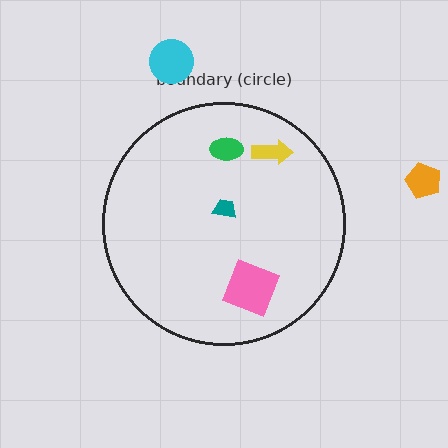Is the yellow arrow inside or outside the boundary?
Inside.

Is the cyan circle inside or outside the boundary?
Outside.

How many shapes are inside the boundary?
4 inside, 2 outside.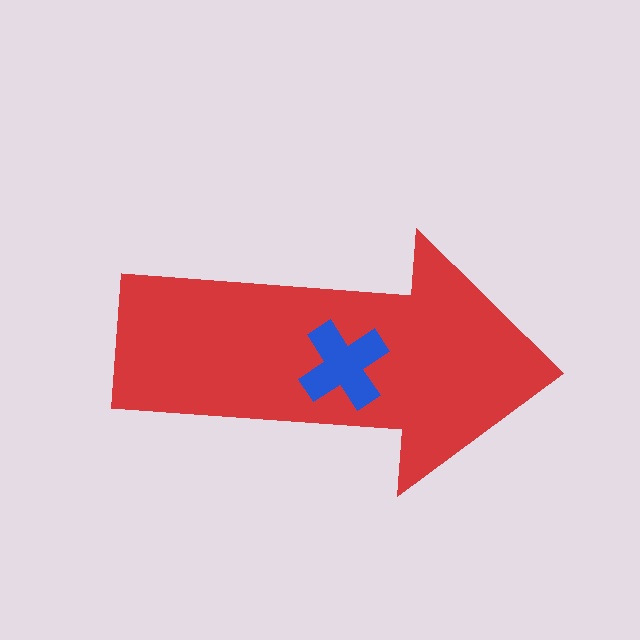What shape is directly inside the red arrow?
The blue cross.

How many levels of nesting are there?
2.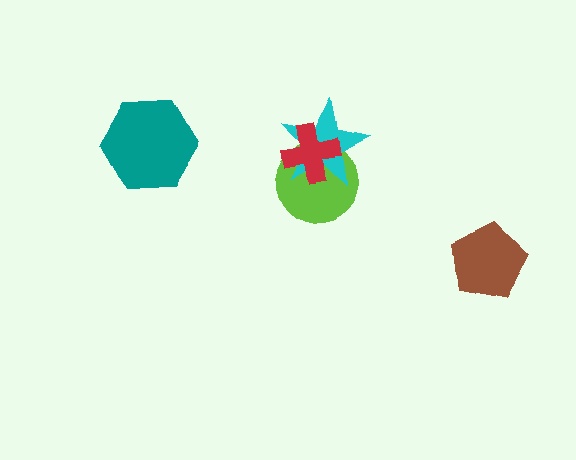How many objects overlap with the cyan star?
2 objects overlap with the cyan star.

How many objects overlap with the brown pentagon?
0 objects overlap with the brown pentagon.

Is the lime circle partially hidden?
Yes, it is partially covered by another shape.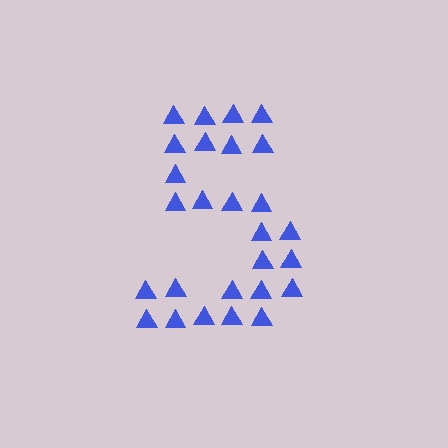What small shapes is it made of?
It is made of small triangles.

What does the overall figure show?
The overall figure shows the digit 5.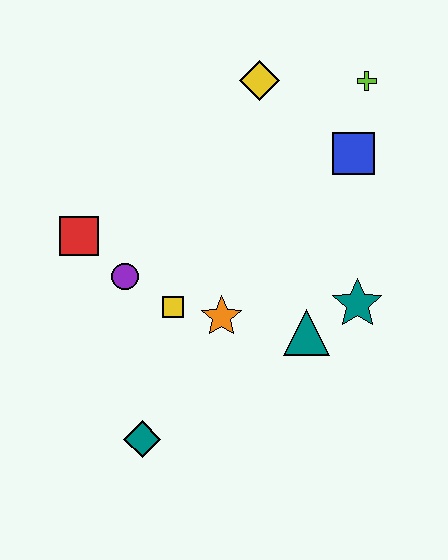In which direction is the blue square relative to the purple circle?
The blue square is to the right of the purple circle.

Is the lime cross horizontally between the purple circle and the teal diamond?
No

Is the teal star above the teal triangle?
Yes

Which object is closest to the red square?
The purple circle is closest to the red square.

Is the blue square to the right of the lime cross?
No